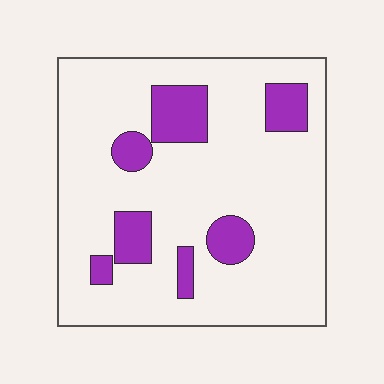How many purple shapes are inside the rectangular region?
7.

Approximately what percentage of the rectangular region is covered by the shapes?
Approximately 15%.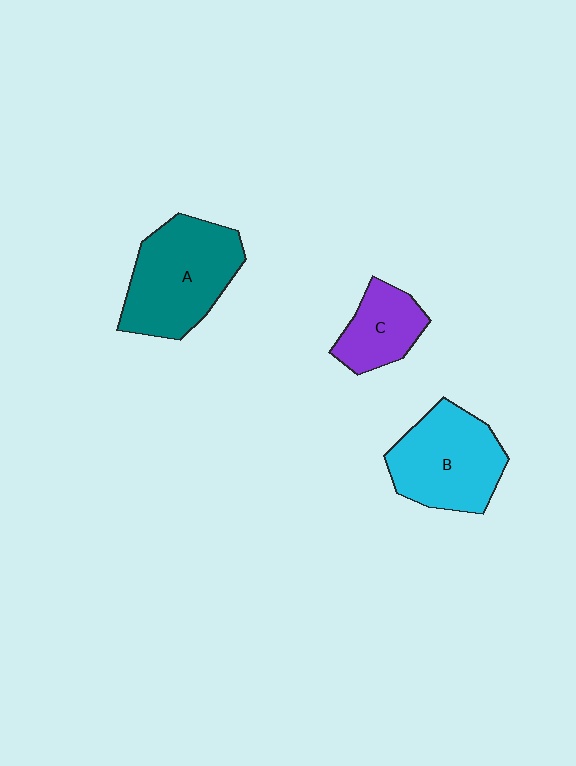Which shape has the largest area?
Shape A (teal).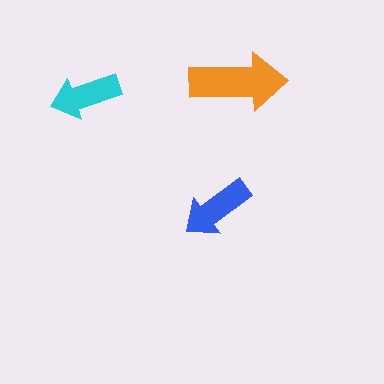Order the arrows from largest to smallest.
the orange one, the blue one, the cyan one.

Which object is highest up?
The orange arrow is topmost.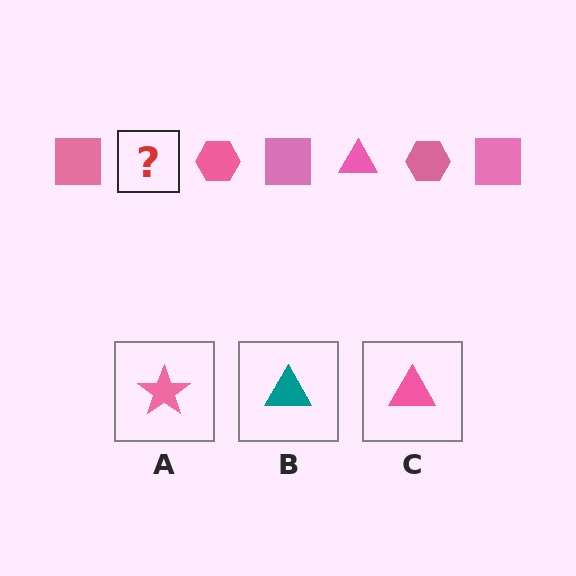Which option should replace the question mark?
Option C.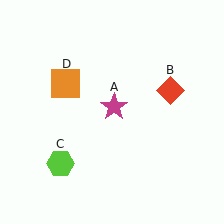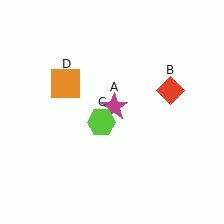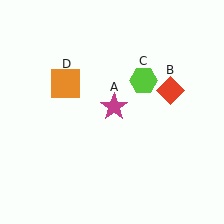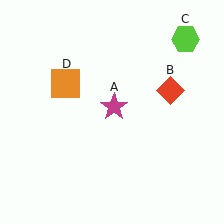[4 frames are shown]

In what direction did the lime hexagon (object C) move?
The lime hexagon (object C) moved up and to the right.